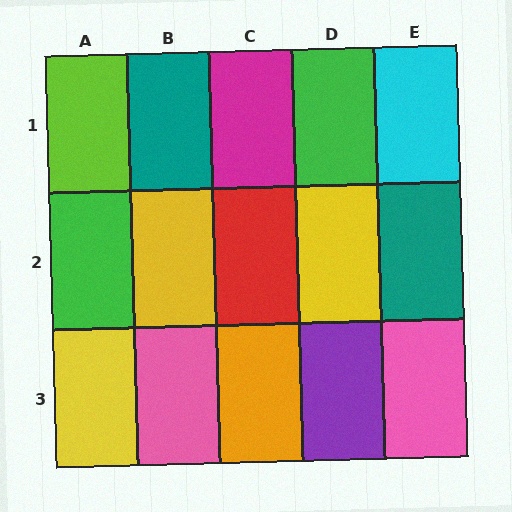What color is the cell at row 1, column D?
Green.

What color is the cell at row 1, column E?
Cyan.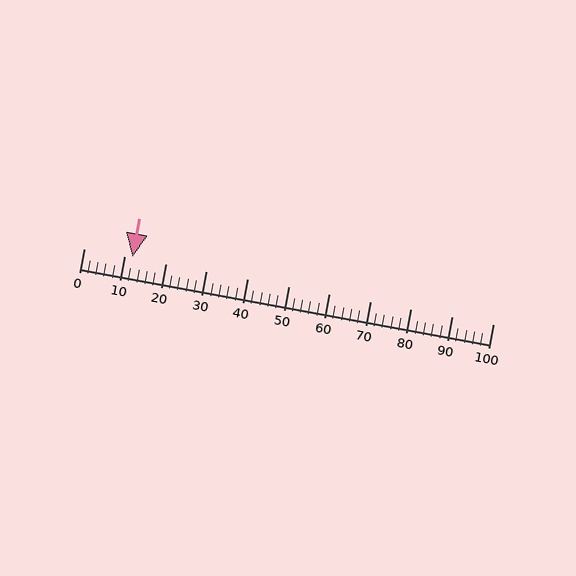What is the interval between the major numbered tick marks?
The major tick marks are spaced 10 units apart.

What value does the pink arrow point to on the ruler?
The pink arrow points to approximately 12.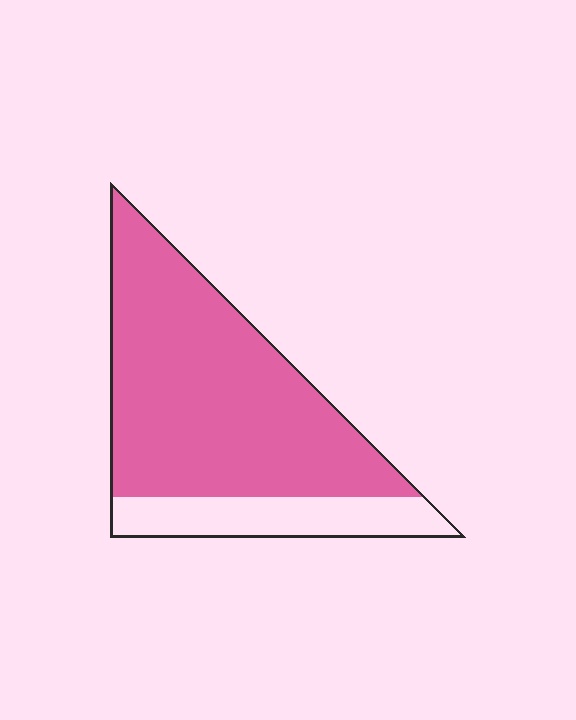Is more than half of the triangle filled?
Yes.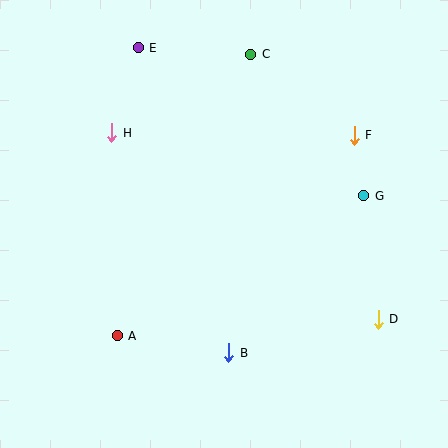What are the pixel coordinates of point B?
Point B is at (229, 353).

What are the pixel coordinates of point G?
Point G is at (364, 196).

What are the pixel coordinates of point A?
Point A is at (117, 336).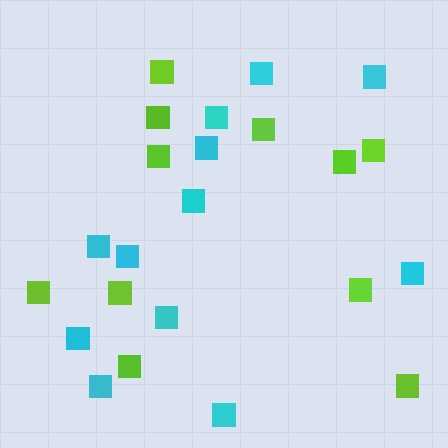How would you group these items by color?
There are 2 groups: one group of lime squares (11) and one group of cyan squares (12).